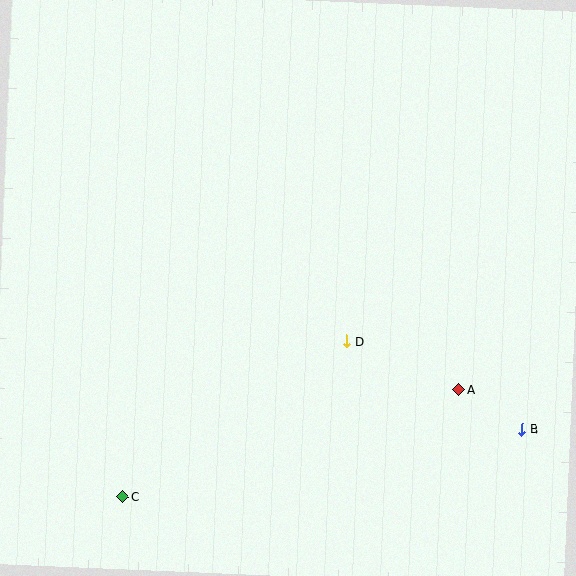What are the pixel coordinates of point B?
Point B is at (522, 429).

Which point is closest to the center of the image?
Point D at (347, 341) is closest to the center.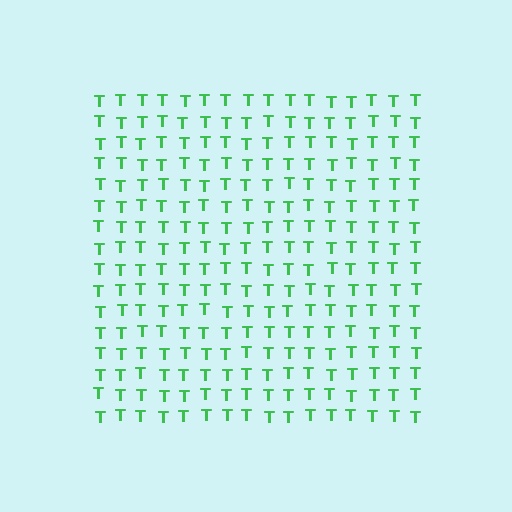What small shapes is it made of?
It is made of small letter T's.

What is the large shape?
The large shape is a square.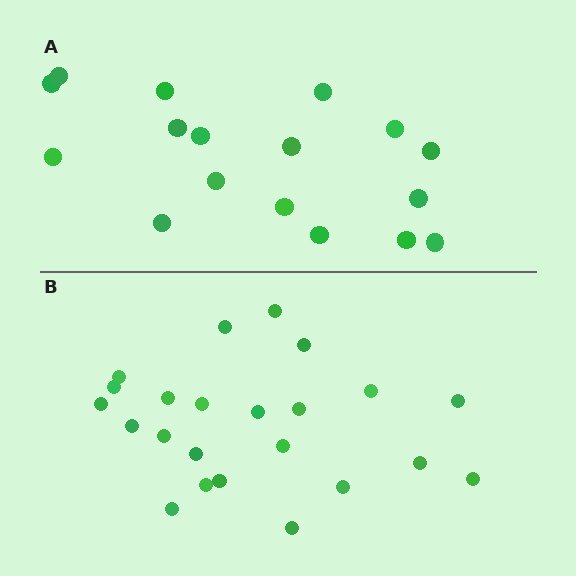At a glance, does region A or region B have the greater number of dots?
Region B (the bottom region) has more dots.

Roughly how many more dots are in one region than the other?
Region B has about 6 more dots than region A.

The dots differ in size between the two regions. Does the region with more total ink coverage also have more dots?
No. Region A has more total ink coverage because its dots are larger, but region B actually contains more individual dots. Total area can be misleading — the number of items is what matters here.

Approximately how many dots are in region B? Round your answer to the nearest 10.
About 20 dots. (The exact count is 23, which rounds to 20.)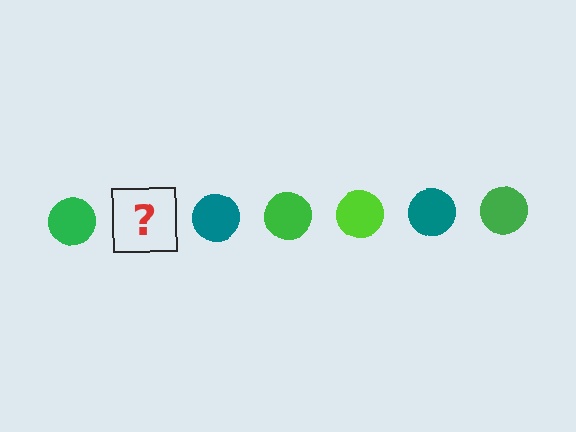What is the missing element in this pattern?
The missing element is a lime circle.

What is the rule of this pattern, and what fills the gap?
The rule is that the pattern cycles through green, lime, teal circles. The gap should be filled with a lime circle.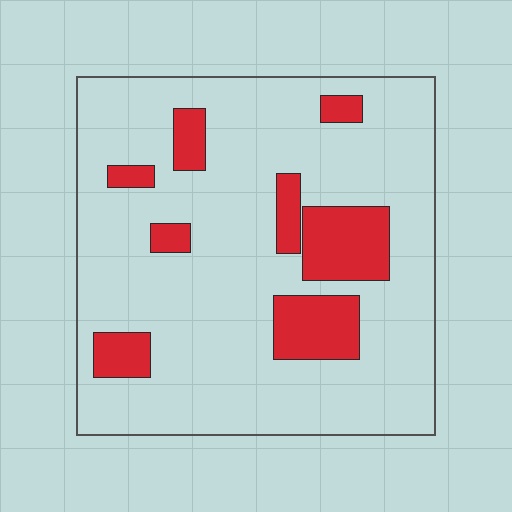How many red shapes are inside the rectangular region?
8.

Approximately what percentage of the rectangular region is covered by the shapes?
Approximately 15%.